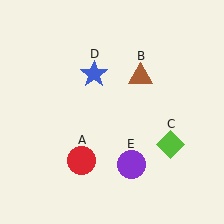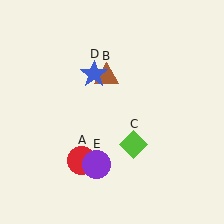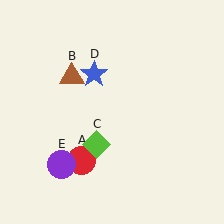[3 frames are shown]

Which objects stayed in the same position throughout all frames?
Red circle (object A) and blue star (object D) remained stationary.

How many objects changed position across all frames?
3 objects changed position: brown triangle (object B), lime diamond (object C), purple circle (object E).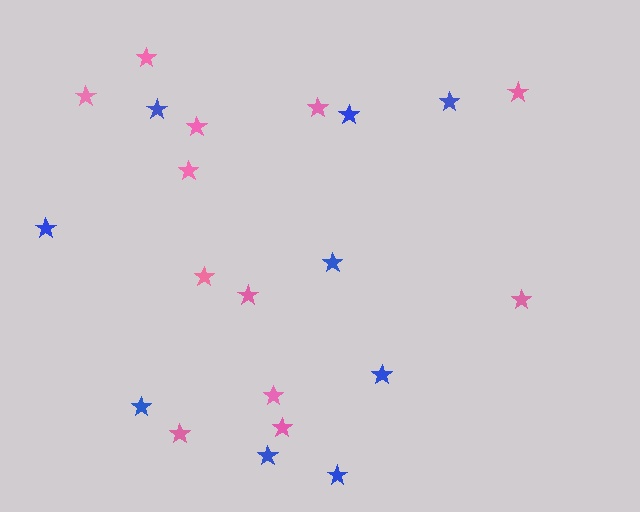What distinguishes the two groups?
There are 2 groups: one group of pink stars (12) and one group of blue stars (9).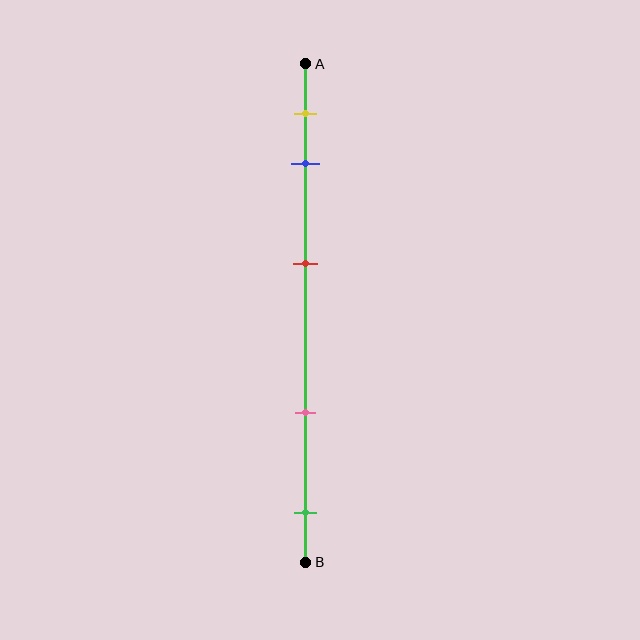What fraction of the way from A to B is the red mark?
The red mark is approximately 40% (0.4) of the way from A to B.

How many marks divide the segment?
There are 5 marks dividing the segment.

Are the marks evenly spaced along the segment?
No, the marks are not evenly spaced.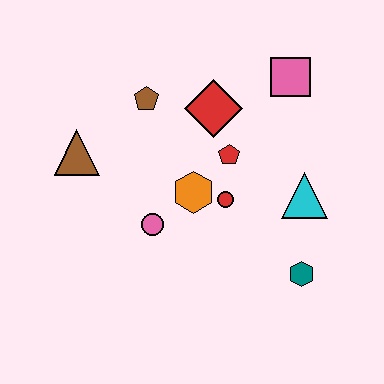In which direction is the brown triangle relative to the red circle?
The brown triangle is to the left of the red circle.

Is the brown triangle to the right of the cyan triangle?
No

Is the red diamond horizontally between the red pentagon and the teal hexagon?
No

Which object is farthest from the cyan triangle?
The brown triangle is farthest from the cyan triangle.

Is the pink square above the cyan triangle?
Yes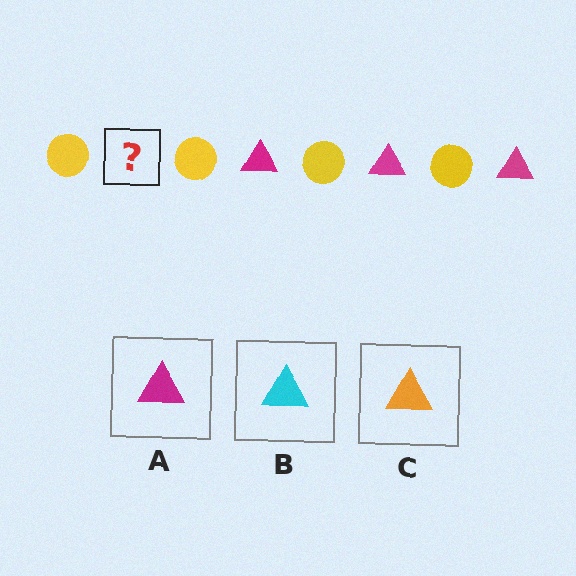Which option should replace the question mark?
Option A.